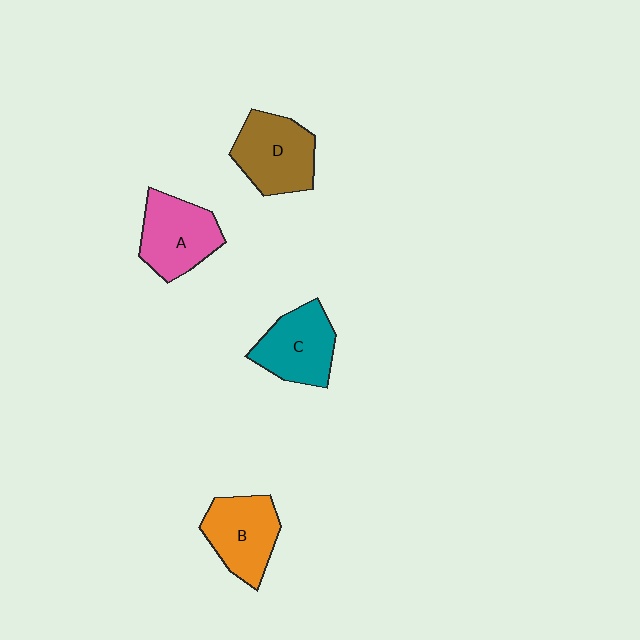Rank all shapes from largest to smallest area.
From largest to smallest: D (brown), A (pink), B (orange), C (teal).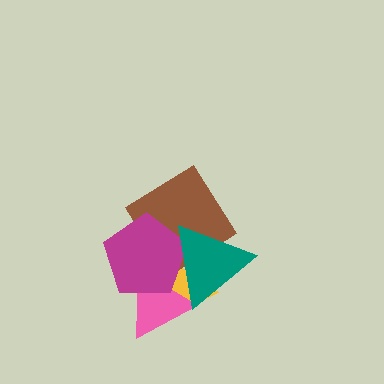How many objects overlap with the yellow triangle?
4 objects overlap with the yellow triangle.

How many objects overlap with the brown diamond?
3 objects overlap with the brown diamond.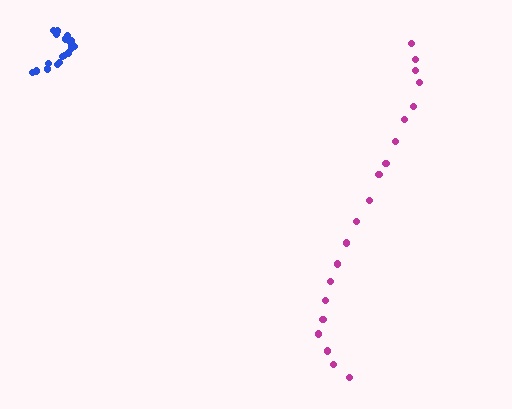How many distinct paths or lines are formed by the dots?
There are 2 distinct paths.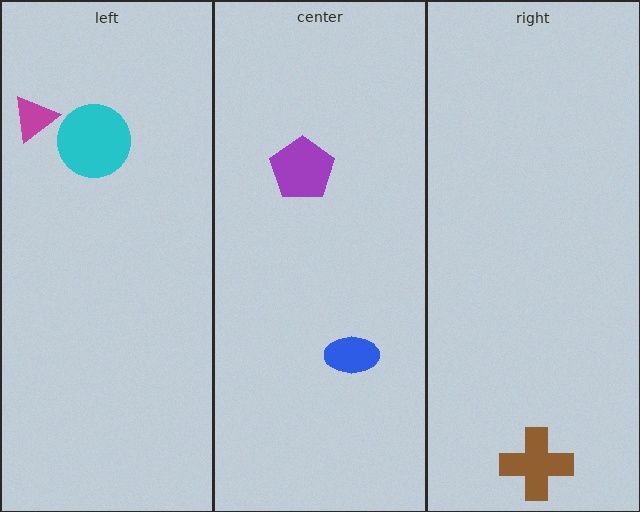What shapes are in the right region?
The brown cross.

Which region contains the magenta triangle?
The left region.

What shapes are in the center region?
The blue ellipse, the purple pentagon.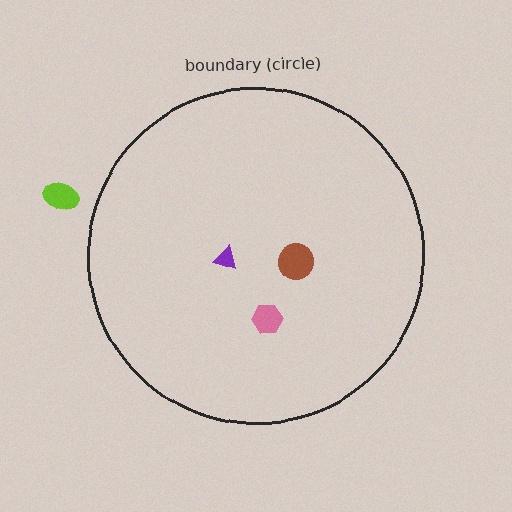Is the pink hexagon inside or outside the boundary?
Inside.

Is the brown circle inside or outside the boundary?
Inside.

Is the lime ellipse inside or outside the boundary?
Outside.